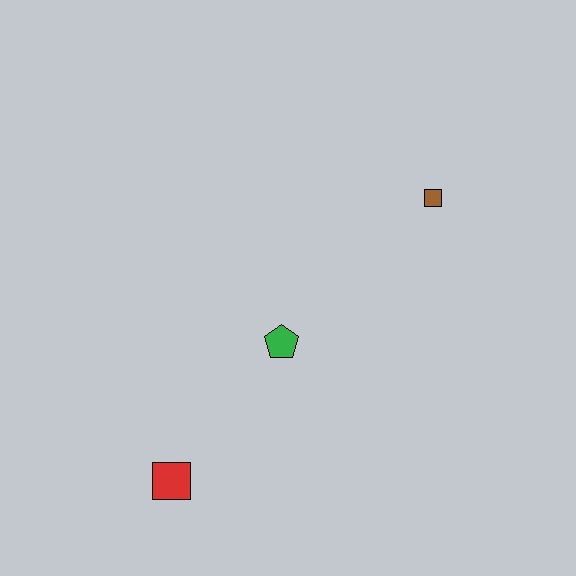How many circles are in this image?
There are no circles.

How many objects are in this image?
There are 3 objects.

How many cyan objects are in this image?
There are no cyan objects.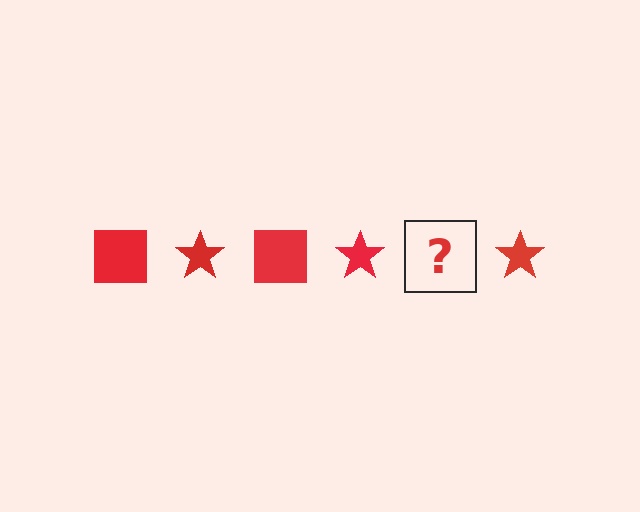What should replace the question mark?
The question mark should be replaced with a red square.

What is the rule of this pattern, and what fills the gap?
The rule is that the pattern cycles through square, star shapes in red. The gap should be filled with a red square.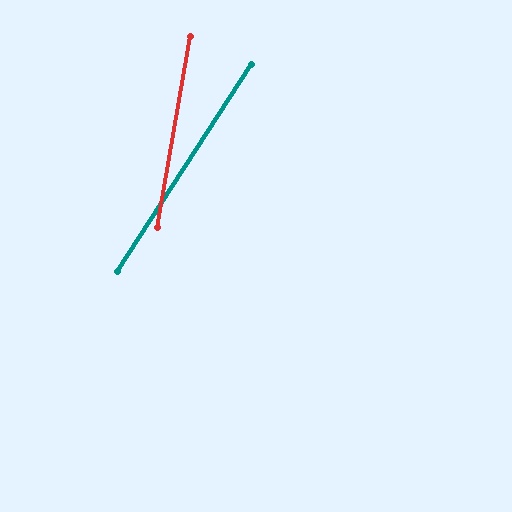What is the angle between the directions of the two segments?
Approximately 23 degrees.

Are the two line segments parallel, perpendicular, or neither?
Neither parallel nor perpendicular — they differ by about 23°.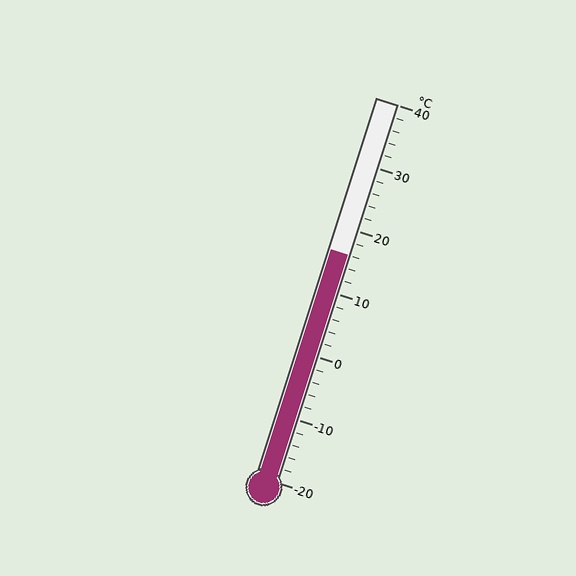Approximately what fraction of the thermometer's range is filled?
The thermometer is filled to approximately 60% of its range.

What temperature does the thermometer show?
The thermometer shows approximately 16°C.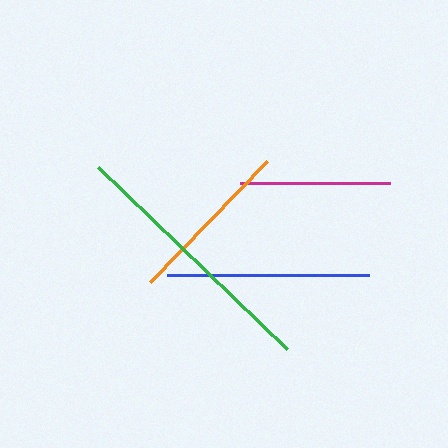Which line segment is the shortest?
The magenta line is the shortest at approximately 151 pixels.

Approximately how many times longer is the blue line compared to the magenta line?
The blue line is approximately 1.3 times the length of the magenta line.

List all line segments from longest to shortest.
From longest to shortest: green, blue, orange, magenta.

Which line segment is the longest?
The green line is the longest at approximately 262 pixels.